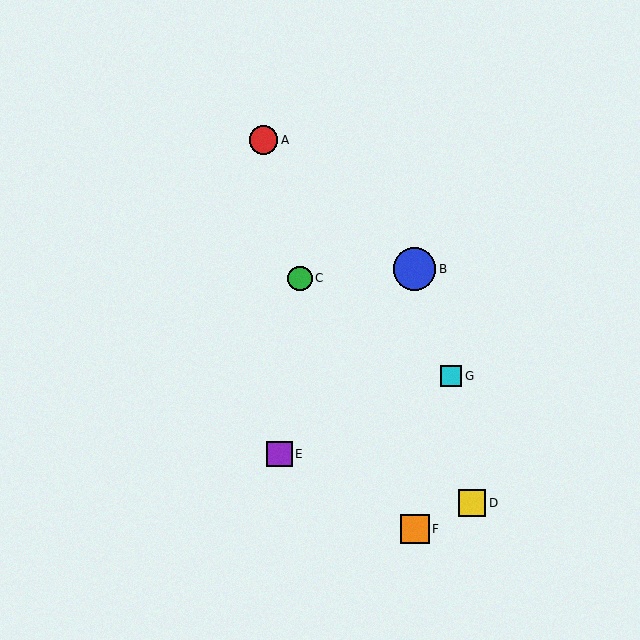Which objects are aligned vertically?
Objects B, F are aligned vertically.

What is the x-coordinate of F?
Object F is at x≈415.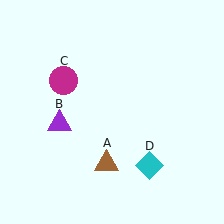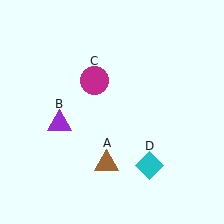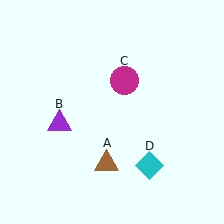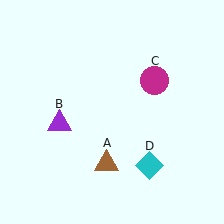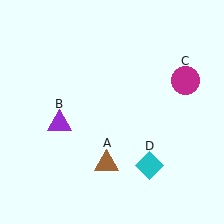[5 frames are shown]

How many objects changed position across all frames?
1 object changed position: magenta circle (object C).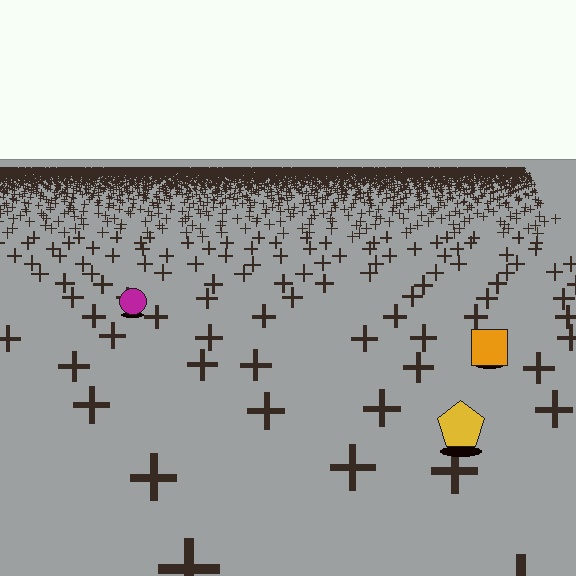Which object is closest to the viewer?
The yellow pentagon is closest. The texture marks near it are larger and more spread out.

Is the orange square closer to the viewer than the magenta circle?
Yes. The orange square is closer — you can tell from the texture gradient: the ground texture is coarser near it.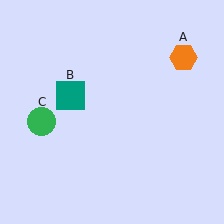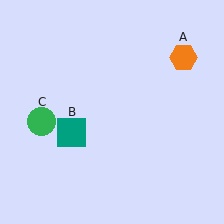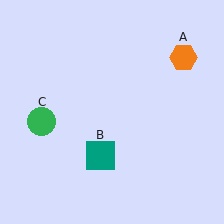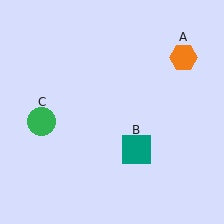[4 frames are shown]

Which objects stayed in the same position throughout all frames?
Orange hexagon (object A) and green circle (object C) remained stationary.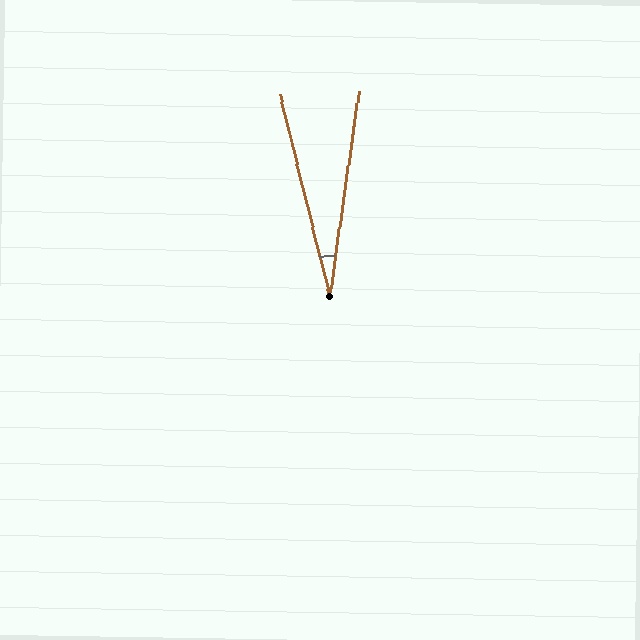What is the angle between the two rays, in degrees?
Approximately 22 degrees.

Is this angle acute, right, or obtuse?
It is acute.